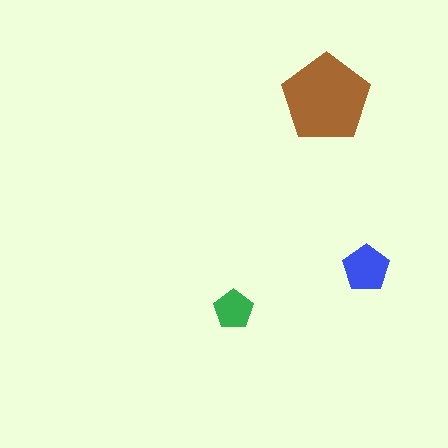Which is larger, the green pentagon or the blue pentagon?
The blue one.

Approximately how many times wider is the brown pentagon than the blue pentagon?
About 2 times wider.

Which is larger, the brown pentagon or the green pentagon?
The brown one.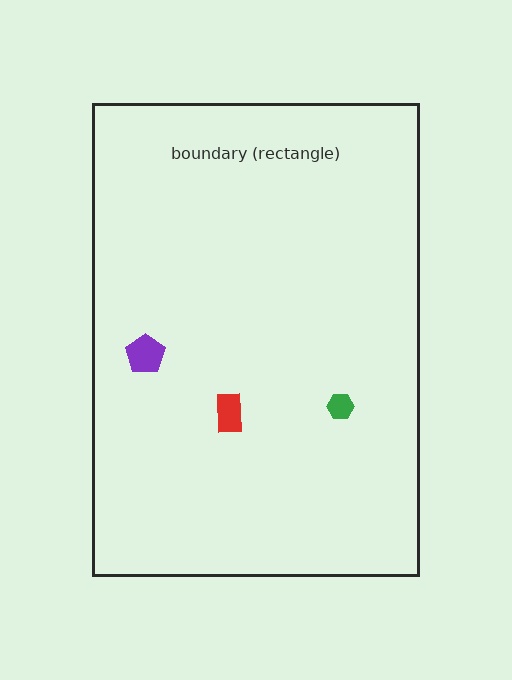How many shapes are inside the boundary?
3 inside, 0 outside.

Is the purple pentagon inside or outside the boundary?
Inside.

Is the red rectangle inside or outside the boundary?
Inside.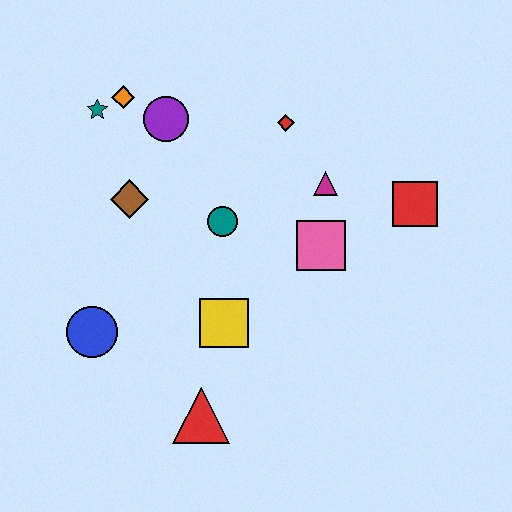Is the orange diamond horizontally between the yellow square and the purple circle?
No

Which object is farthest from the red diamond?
The red triangle is farthest from the red diamond.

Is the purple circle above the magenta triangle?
Yes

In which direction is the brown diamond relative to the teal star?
The brown diamond is below the teal star.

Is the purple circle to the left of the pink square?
Yes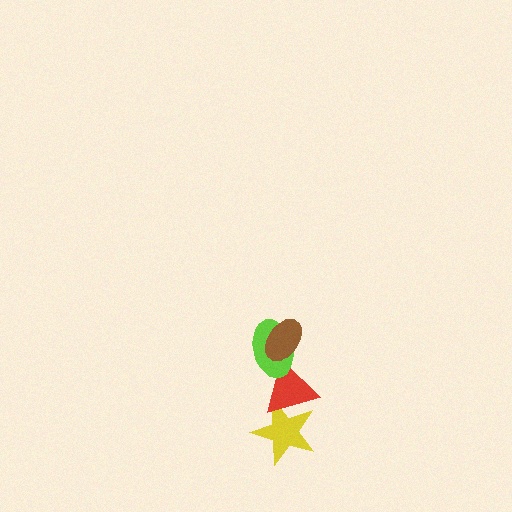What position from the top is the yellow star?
The yellow star is 4th from the top.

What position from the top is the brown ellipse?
The brown ellipse is 1st from the top.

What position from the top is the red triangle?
The red triangle is 3rd from the top.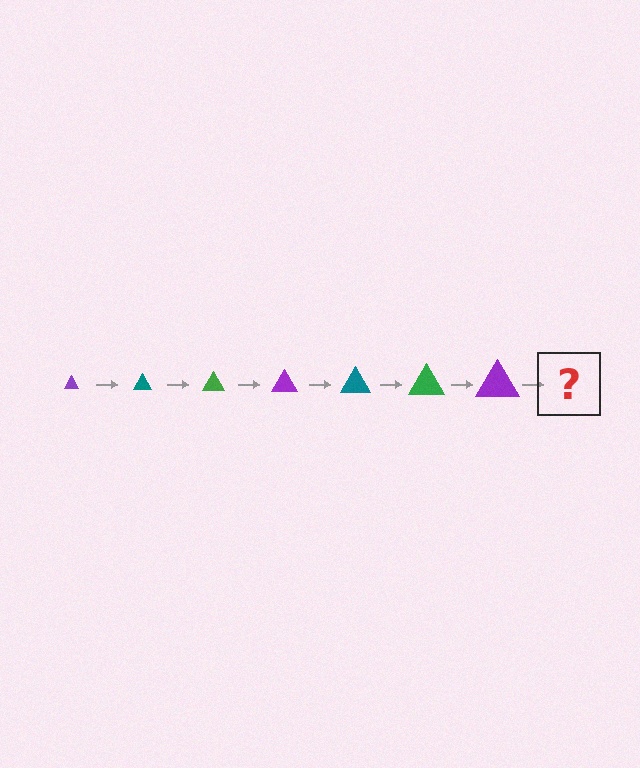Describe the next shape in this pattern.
It should be a teal triangle, larger than the previous one.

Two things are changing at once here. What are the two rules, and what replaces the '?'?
The two rules are that the triangle grows larger each step and the color cycles through purple, teal, and green. The '?' should be a teal triangle, larger than the previous one.